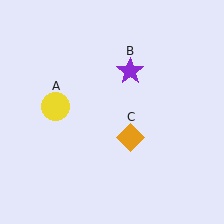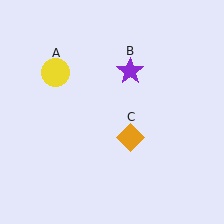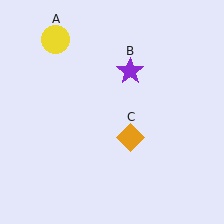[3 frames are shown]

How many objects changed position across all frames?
1 object changed position: yellow circle (object A).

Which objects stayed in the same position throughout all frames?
Purple star (object B) and orange diamond (object C) remained stationary.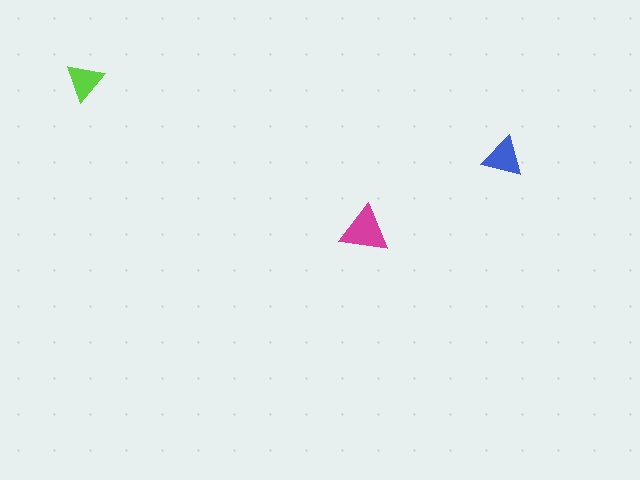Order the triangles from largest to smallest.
the magenta one, the blue one, the lime one.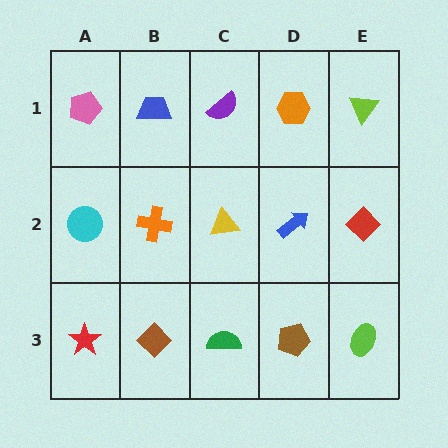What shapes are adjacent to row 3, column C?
A yellow triangle (row 2, column C), a brown diamond (row 3, column B), a brown pentagon (row 3, column D).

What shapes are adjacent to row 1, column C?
A yellow triangle (row 2, column C), a blue trapezoid (row 1, column B), an orange hexagon (row 1, column D).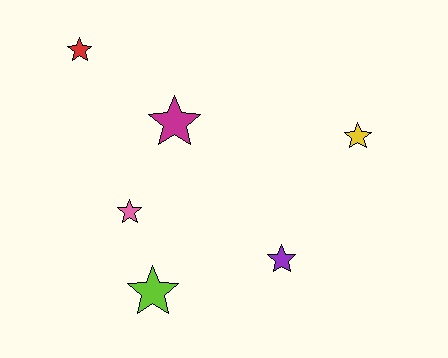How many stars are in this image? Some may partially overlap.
There are 6 stars.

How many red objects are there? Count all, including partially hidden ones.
There is 1 red object.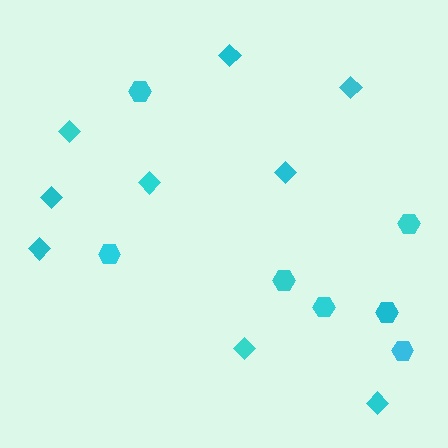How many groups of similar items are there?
There are 2 groups: one group of hexagons (7) and one group of diamonds (9).